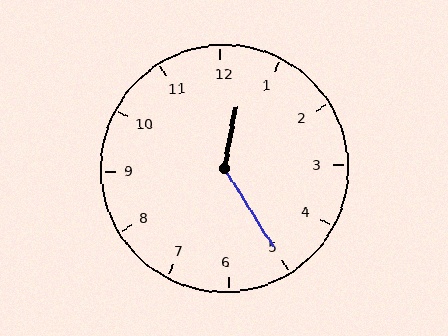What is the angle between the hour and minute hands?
Approximately 138 degrees.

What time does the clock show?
12:25.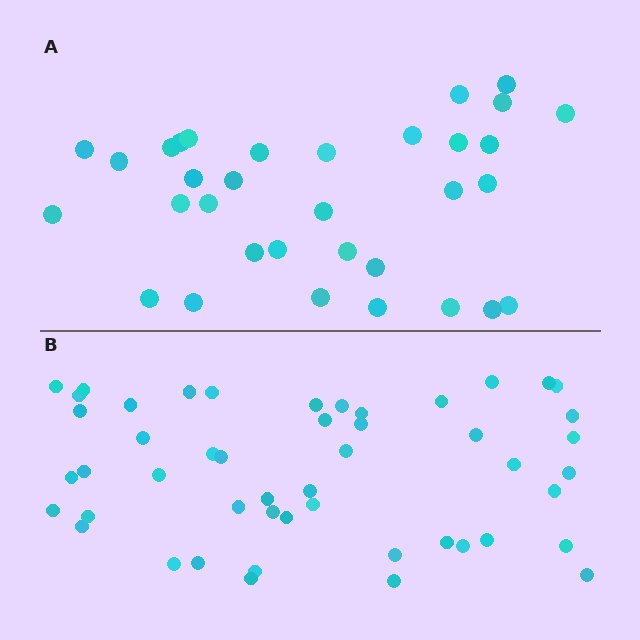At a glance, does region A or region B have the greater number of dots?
Region B (the bottom region) has more dots.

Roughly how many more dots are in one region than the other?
Region B has approximately 15 more dots than region A.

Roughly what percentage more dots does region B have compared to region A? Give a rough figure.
About 50% more.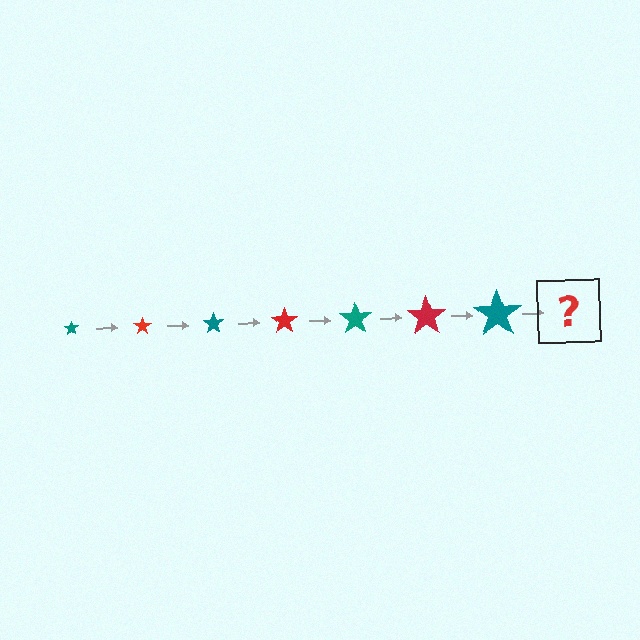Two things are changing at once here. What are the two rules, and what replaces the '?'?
The two rules are that the star grows larger each step and the color cycles through teal and red. The '?' should be a red star, larger than the previous one.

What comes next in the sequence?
The next element should be a red star, larger than the previous one.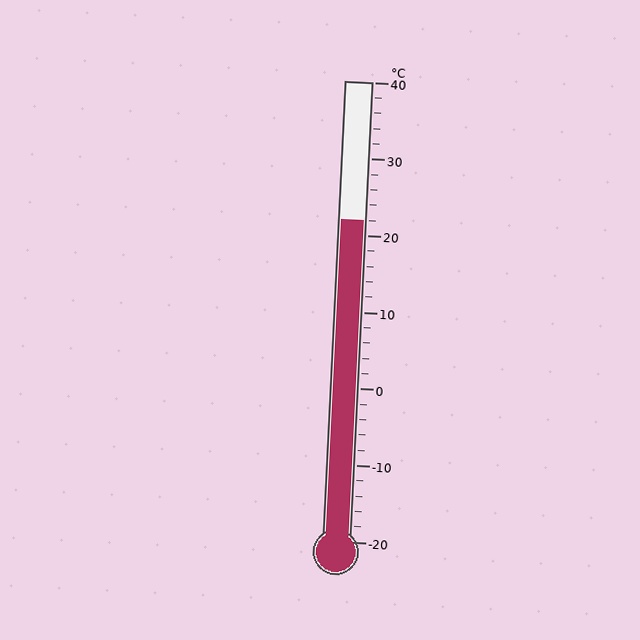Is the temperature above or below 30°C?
The temperature is below 30°C.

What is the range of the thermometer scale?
The thermometer scale ranges from -20°C to 40°C.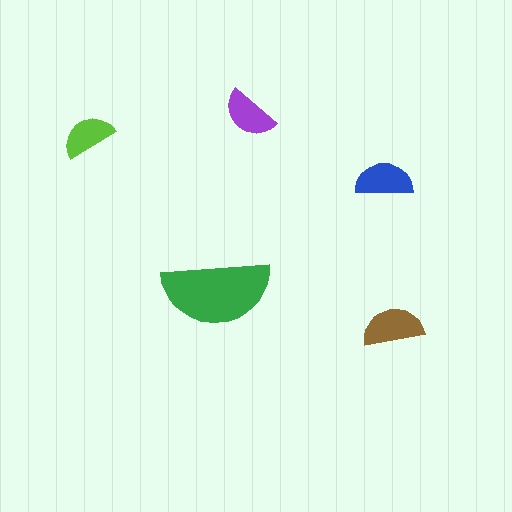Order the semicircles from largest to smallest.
the green one, the brown one, the blue one, the purple one, the lime one.